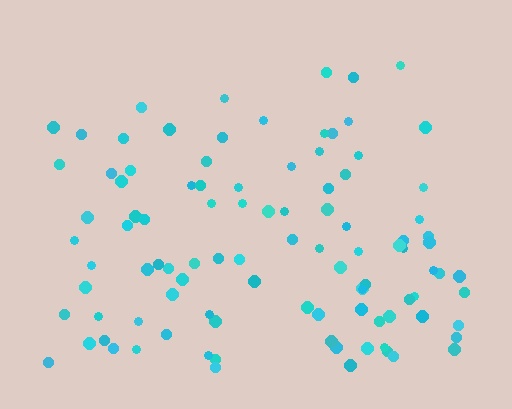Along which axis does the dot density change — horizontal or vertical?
Vertical.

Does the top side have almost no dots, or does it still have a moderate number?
Still a moderate number, just noticeably fewer than the bottom.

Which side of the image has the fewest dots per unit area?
The top.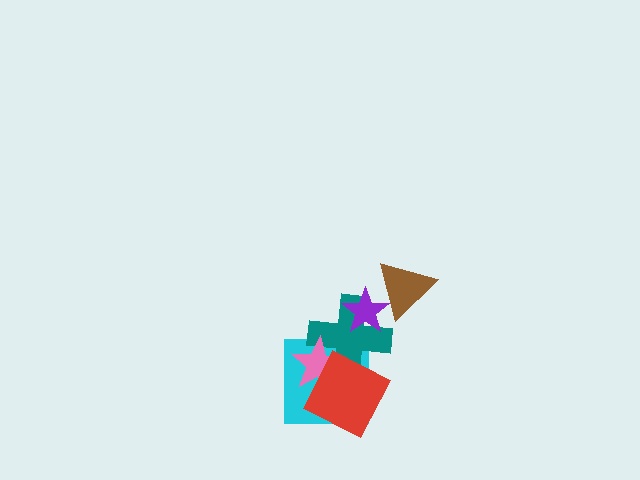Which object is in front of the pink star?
The red diamond is in front of the pink star.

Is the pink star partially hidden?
Yes, it is partially covered by another shape.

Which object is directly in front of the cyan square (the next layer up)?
The teal cross is directly in front of the cyan square.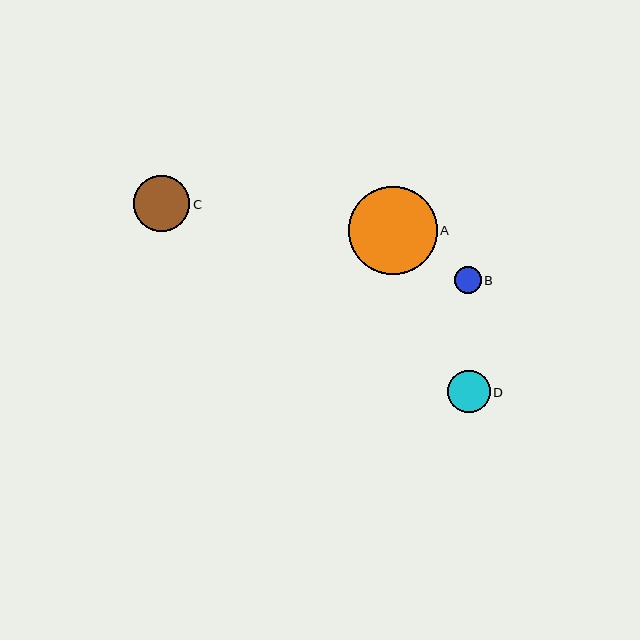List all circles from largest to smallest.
From largest to smallest: A, C, D, B.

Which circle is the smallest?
Circle B is the smallest with a size of approximately 27 pixels.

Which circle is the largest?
Circle A is the largest with a size of approximately 88 pixels.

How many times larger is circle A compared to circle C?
Circle A is approximately 1.6 times the size of circle C.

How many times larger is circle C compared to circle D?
Circle C is approximately 1.3 times the size of circle D.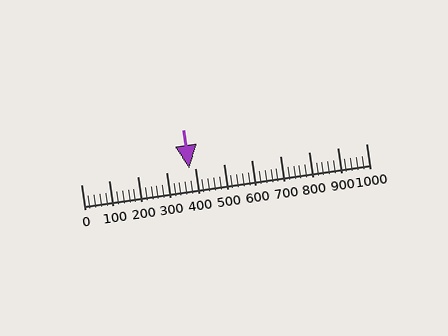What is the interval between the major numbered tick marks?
The major tick marks are spaced 100 units apart.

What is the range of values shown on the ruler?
The ruler shows values from 0 to 1000.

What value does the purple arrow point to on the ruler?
The purple arrow points to approximately 380.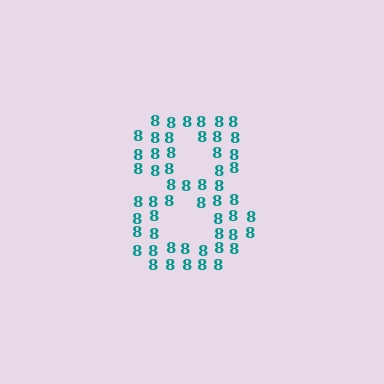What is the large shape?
The large shape is the digit 8.